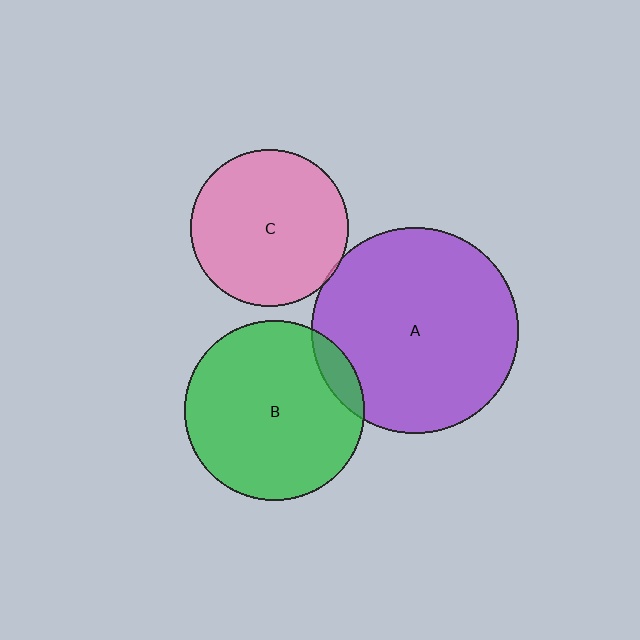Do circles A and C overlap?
Yes.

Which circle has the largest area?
Circle A (purple).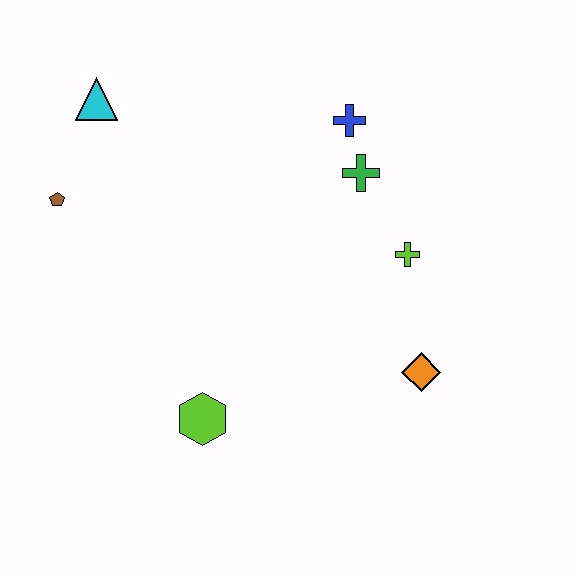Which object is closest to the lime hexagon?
The orange diamond is closest to the lime hexagon.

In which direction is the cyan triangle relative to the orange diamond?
The cyan triangle is to the left of the orange diamond.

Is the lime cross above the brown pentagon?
No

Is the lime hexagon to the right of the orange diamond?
No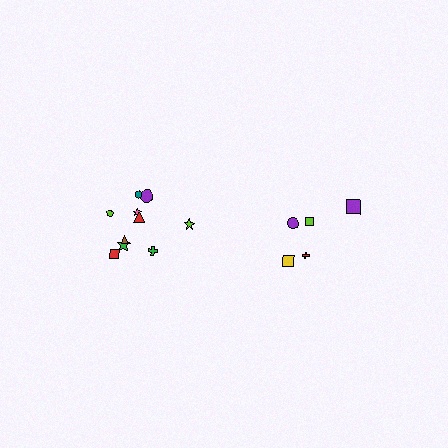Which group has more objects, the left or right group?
The left group.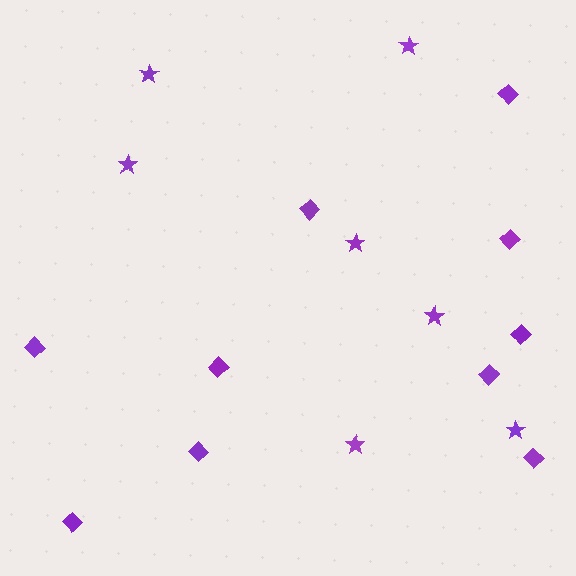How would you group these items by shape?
There are 2 groups: one group of stars (7) and one group of diamonds (10).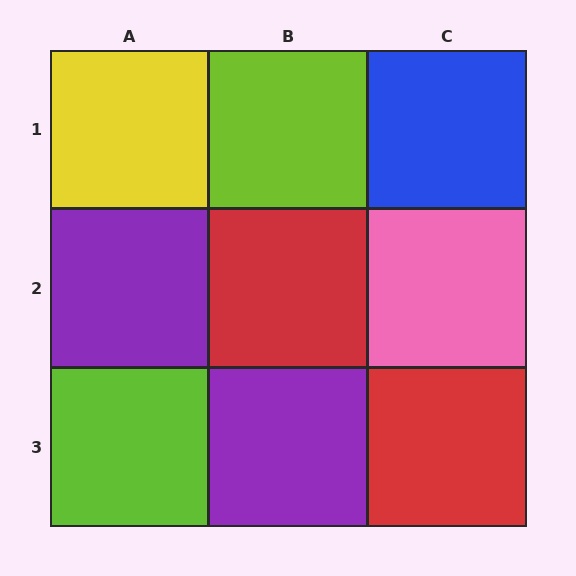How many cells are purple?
2 cells are purple.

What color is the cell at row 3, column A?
Lime.